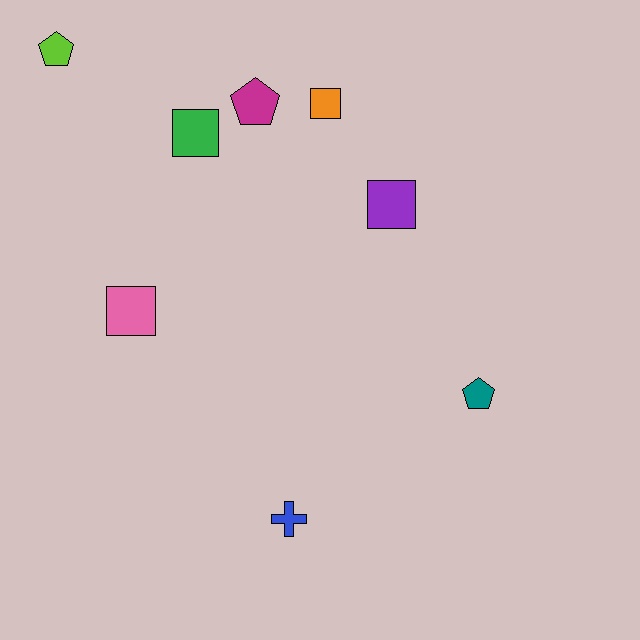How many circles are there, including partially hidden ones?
There are no circles.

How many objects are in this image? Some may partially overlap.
There are 8 objects.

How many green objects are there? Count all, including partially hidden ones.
There is 1 green object.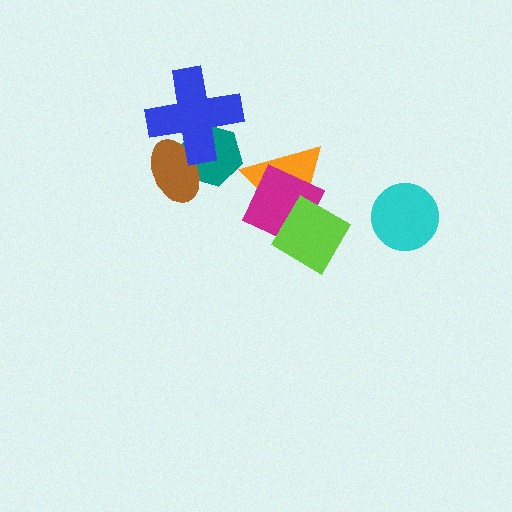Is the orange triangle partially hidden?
Yes, it is partially covered by another shape.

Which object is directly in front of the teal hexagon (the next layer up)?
The brown ellipse is directly in front of the teal hexagon.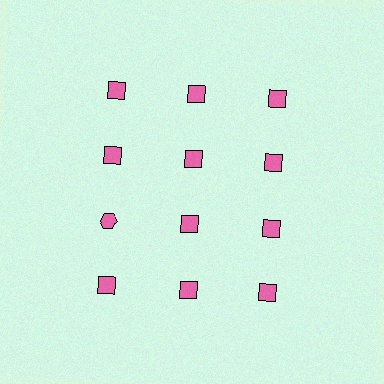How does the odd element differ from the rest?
It has a different shape: hexagon instead of square.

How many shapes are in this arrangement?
There are 12 shapes arranged in a grid pattern.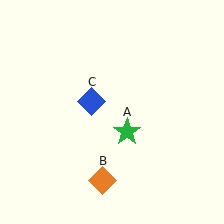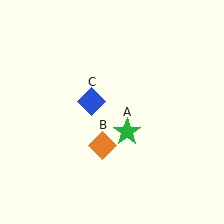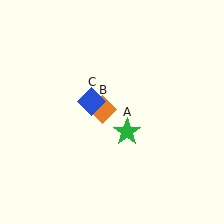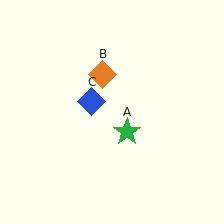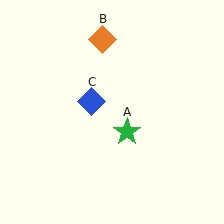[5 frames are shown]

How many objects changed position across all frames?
1 object changed position: orange diamond (object B).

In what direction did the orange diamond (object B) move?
The orange diamond (object B) moved up.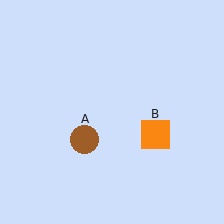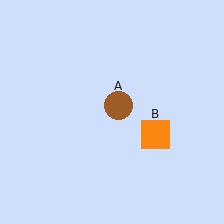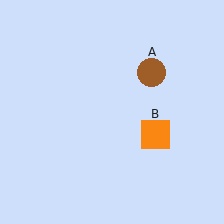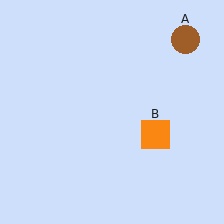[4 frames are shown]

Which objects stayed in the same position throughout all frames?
Orange square (object B) remained stationary.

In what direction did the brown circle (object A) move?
The brown circle (object A) moved up and to the right.